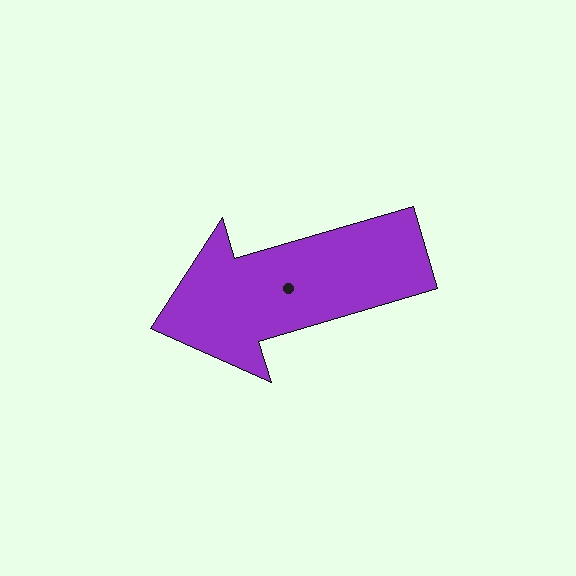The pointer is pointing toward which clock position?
Roughly 8 o'clock.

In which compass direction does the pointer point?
West.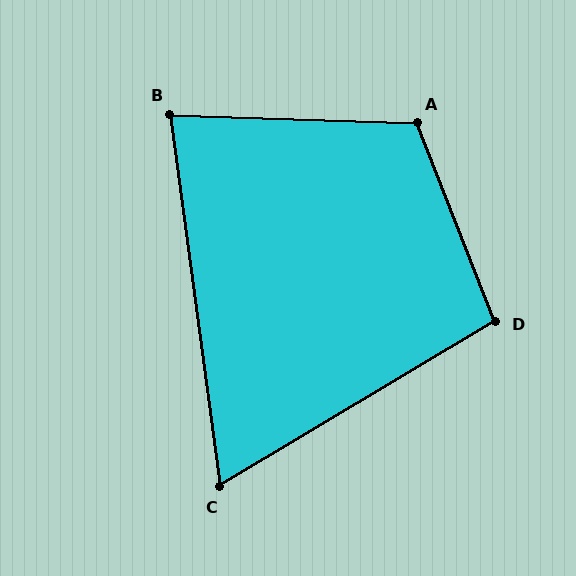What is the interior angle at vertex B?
Approximately 81 degrees (acute).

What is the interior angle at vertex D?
Approximately 99 degrees (obtuse).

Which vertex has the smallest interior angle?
C, at approximately 67 degrees.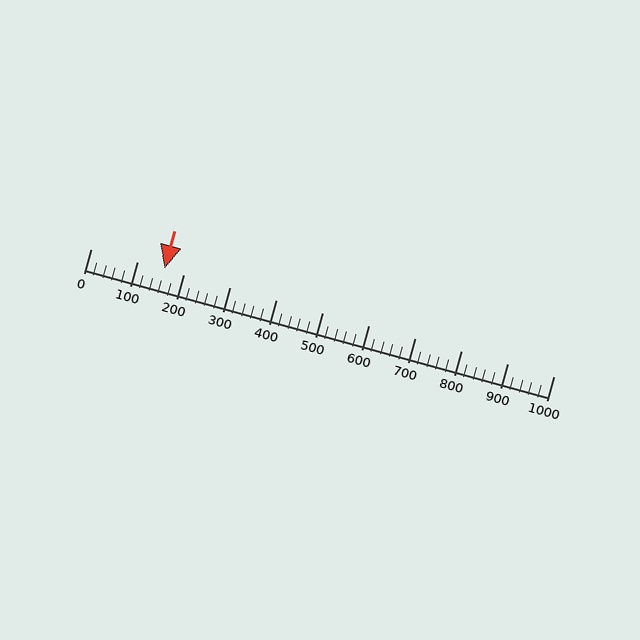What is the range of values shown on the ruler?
The ruler shows values from 0 to 1000.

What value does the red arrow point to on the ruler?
The red arrow points to approximately 160.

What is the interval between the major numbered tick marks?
The major tick marks are spaced 100 units apart.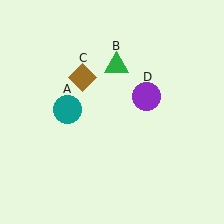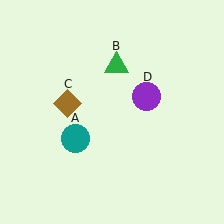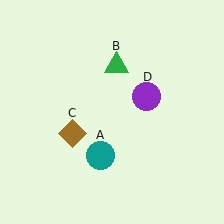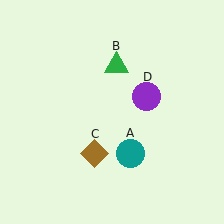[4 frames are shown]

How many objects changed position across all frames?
2 objects changed position: teal circle (object A), brown diamond (object C).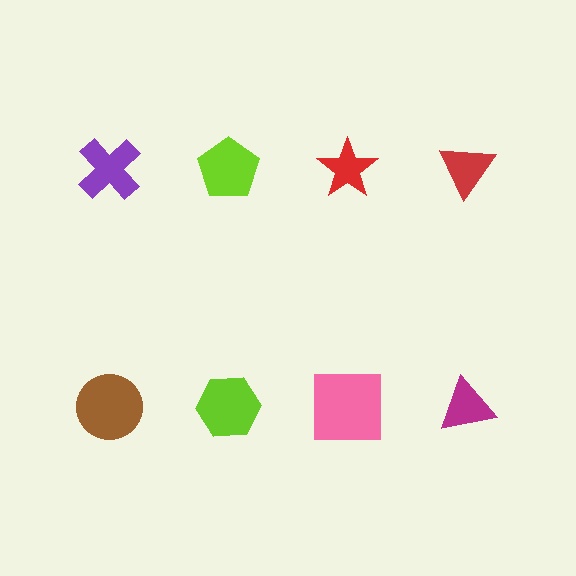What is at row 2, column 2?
A lime hexagon.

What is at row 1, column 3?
A red star.